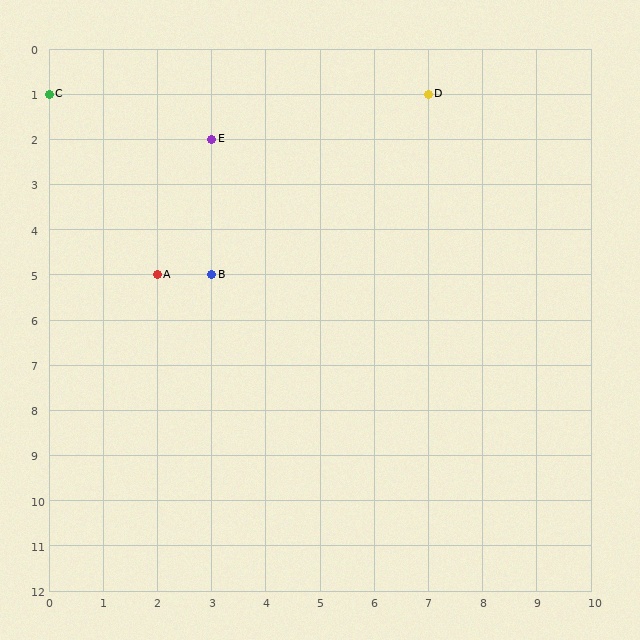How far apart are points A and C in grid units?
Points A and C are 2 columns and 4 rows apart (about 4.5 grid units diagonally).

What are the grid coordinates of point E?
Point E is at grid coordinates (3, 2).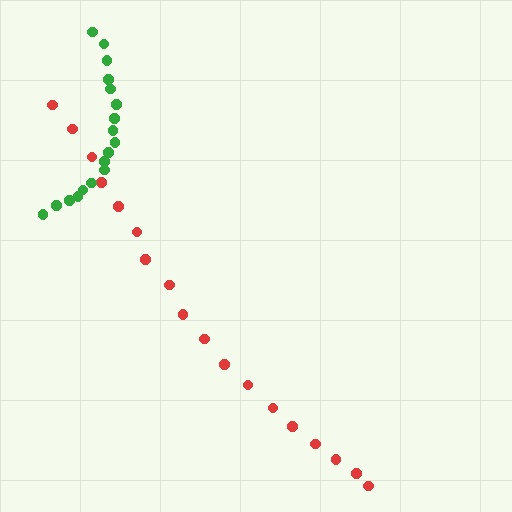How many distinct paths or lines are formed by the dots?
There are 2 distinct paths.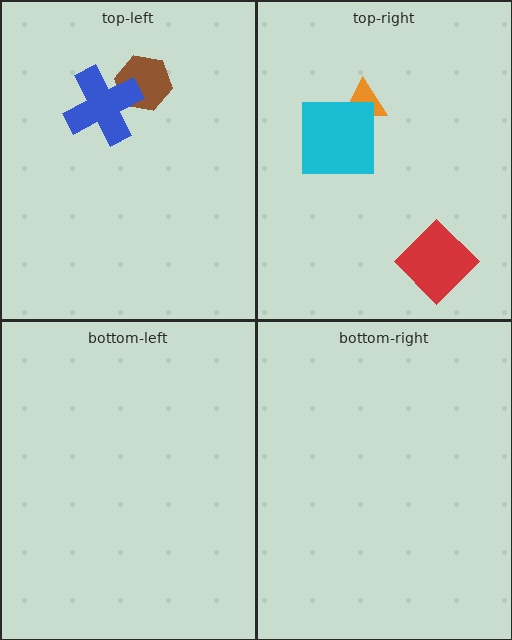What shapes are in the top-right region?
The red diamond, the orange triangle, the cyan square.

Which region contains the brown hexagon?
The top-left region.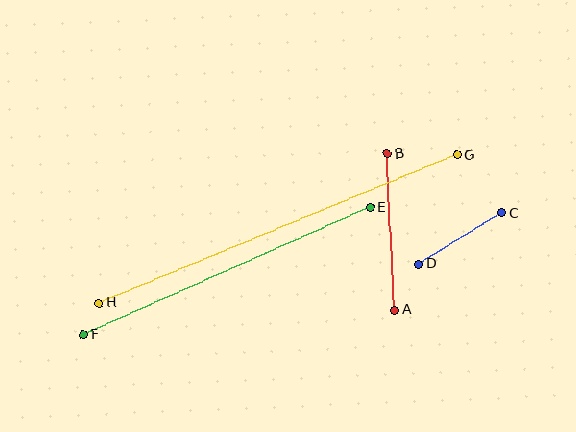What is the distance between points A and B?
The distance is approximately 157 pixels.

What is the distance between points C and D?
The distance is approximately 97 pixels.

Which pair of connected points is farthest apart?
Points G and H are farthest apart.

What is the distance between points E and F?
The distance is approximately 313 pixels.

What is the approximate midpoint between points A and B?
The midpoint is at approximately (391, 232) pixels.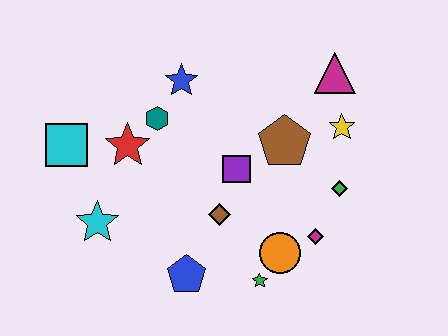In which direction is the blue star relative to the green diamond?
The blue star is to the left of the green diamond.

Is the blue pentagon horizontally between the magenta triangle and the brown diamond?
No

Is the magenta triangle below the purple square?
No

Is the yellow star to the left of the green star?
No